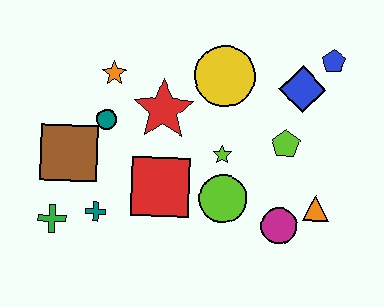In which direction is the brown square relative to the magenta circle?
The brown square is to the left of the magenta circle.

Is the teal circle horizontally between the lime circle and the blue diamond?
No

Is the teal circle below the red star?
Yes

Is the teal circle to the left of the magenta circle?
Yes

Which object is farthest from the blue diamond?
The green cross is farthest from the blue diamond.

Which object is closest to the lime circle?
The lime star is closest to the lime circle.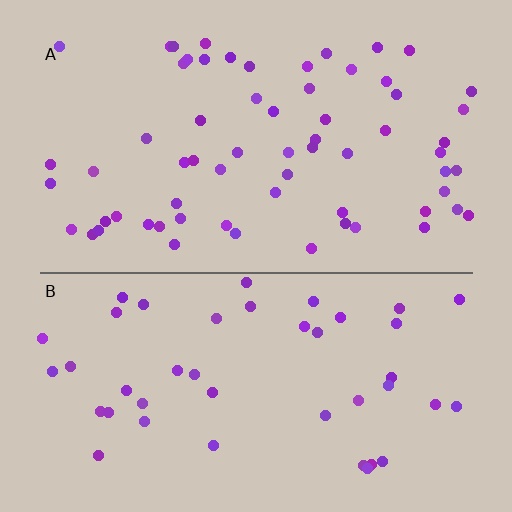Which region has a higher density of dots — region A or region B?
A (the top).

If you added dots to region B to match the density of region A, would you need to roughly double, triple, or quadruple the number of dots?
Approximately double.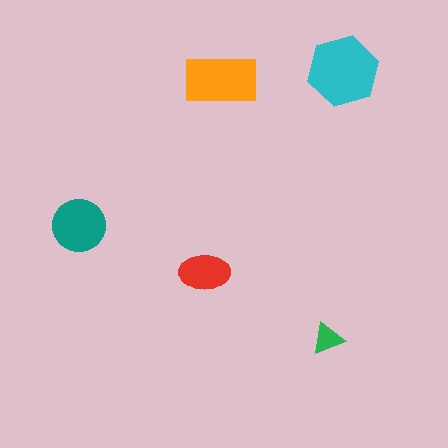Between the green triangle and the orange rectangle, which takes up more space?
The orange rectangle.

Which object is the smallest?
The green triangle.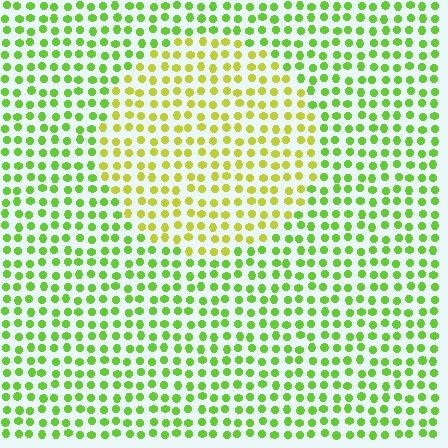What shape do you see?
I see a circle.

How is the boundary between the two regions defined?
The boundary is defined purely by a slight shift in hue (about 34 degrees). Spacing, size, and orientation are identical on both sides.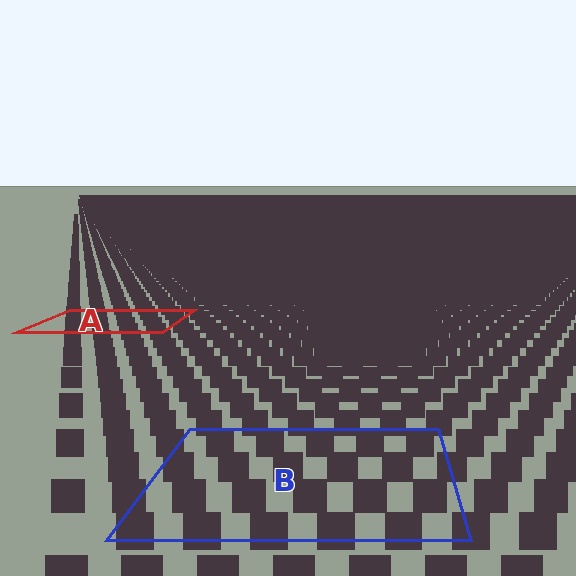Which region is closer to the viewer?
Region B is closer. The texture elements there are larger and more spread out.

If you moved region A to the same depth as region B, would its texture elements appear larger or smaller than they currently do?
They would appear larger. At a closer depth, the same texture elements are projected at a bigger on-screen size.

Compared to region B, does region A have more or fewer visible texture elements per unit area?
Region A has more texture elements per unit area — they are packed more densely because it is farther away.